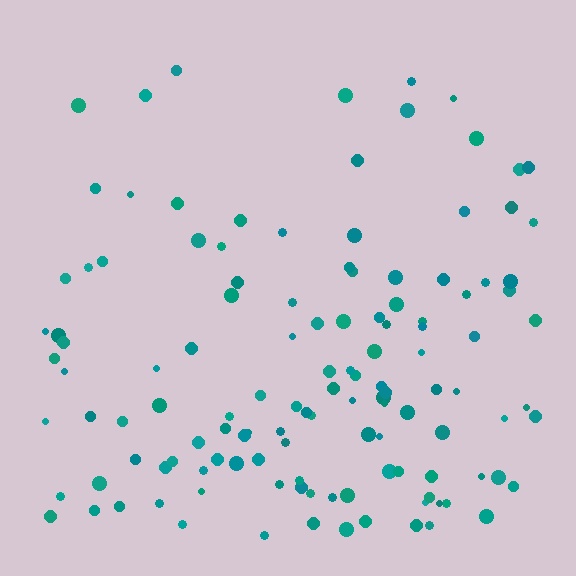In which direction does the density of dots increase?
From top to bottom, with the bottom side densest.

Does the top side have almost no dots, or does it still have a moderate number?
Still a moderate number, just noticeably fewer than the bottom.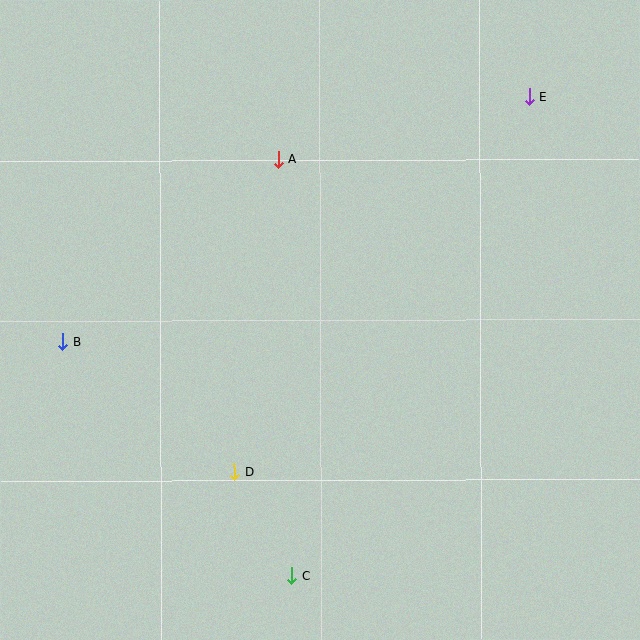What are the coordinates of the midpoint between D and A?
The midpoint between D and A is at (257, 316).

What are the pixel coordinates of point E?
Point E is at (529, 97).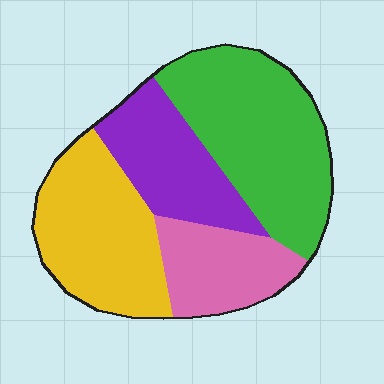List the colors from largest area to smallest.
From largest to smallest: green, yellow, purple, pink.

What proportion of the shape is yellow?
Yellow covers around 30% of the shape.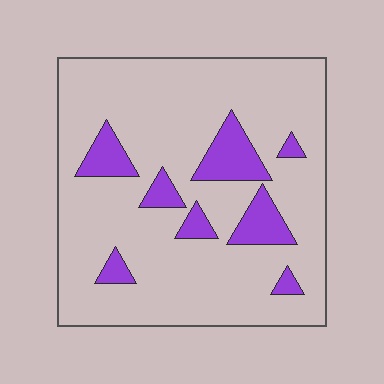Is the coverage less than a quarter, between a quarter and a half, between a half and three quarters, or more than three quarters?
Less than a quarter.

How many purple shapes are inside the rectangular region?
8.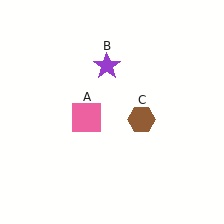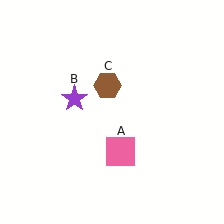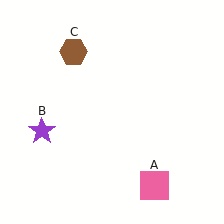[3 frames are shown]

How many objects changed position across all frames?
3 objects changed position: pink square (object A), purple star (object B), brown hexagon (object C).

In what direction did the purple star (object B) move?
The purple star (object B) moved down and to the left.